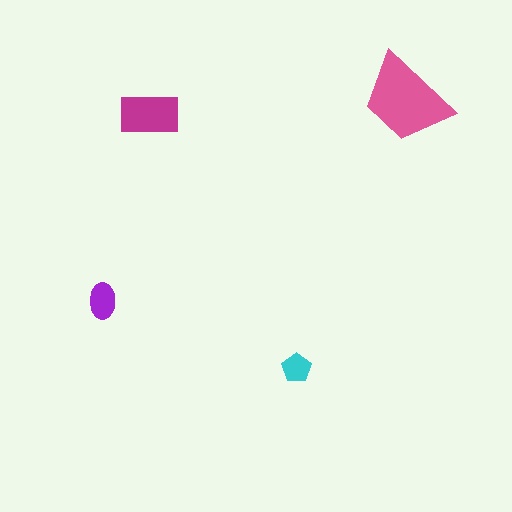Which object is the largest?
The pink trapezoid.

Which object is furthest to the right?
The pink trapezoid is rightmost.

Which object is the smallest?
The cyan pentagon.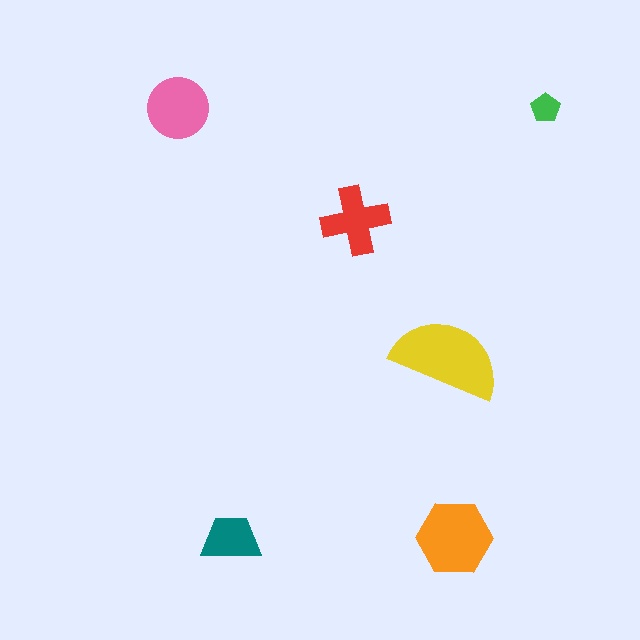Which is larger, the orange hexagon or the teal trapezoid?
The orange hexagon.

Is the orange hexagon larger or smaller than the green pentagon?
Larger.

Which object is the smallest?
The green pentagon.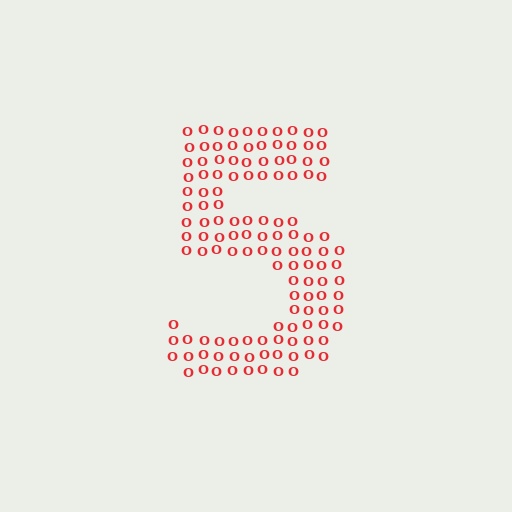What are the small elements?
The small elements are letter O's.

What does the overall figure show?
The overall figure shows the digit 5.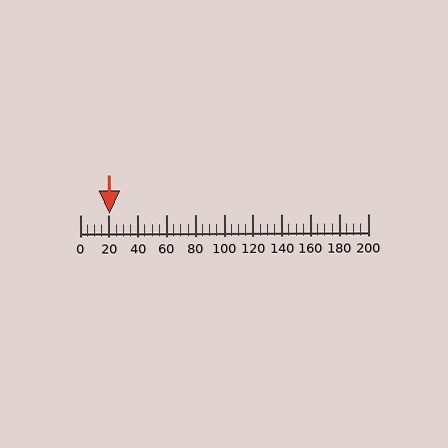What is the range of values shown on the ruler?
The ruler shows values from 0 to 200.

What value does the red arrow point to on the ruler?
The red arrow points to approximately 21.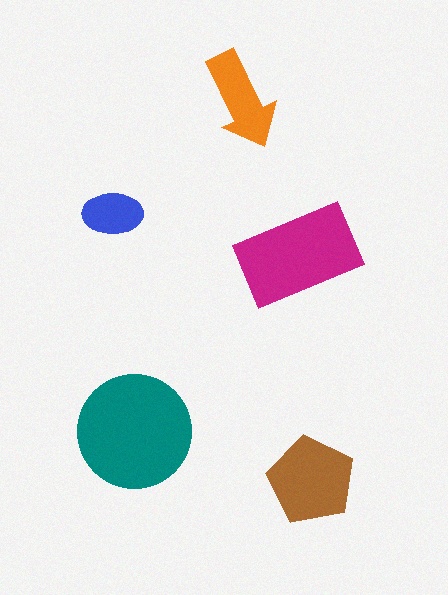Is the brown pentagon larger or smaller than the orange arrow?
Larger.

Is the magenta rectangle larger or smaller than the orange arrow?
Larger.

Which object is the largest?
The teal circle.